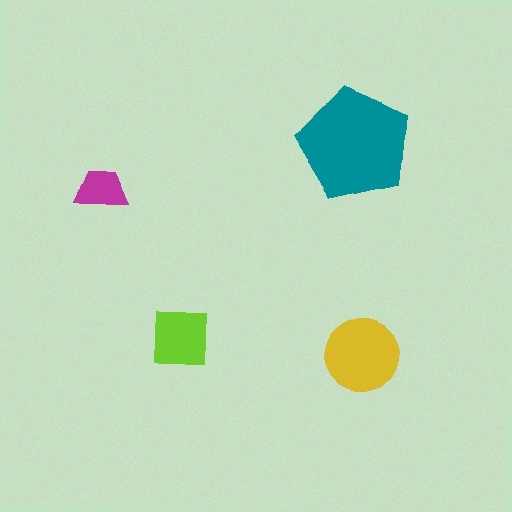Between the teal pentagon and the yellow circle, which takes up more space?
The teal pentagon.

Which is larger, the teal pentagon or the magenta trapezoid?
The teal pentagon.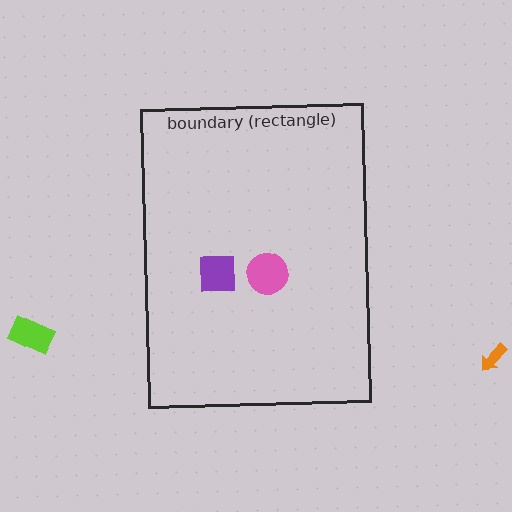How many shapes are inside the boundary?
2 inside, 2 outside.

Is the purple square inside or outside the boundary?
Inside.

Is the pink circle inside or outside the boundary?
Inside.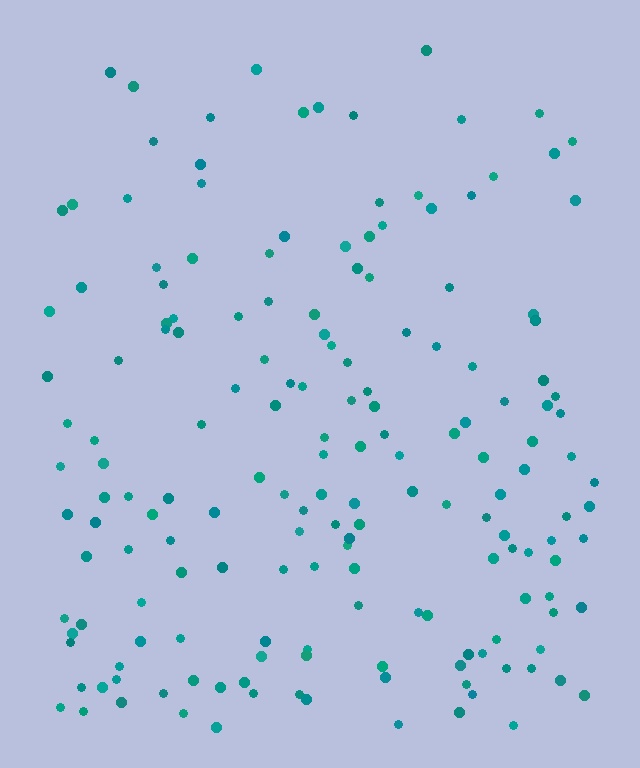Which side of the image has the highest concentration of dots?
The bottom.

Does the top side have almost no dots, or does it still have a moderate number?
Still a moderate number, just noticeably fewer than the bottom.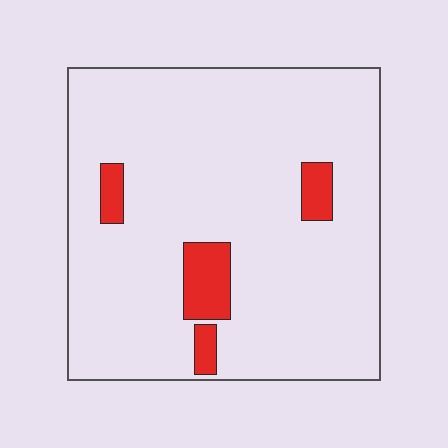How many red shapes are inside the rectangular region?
4.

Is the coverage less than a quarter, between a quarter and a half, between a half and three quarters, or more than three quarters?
Less than a quarter.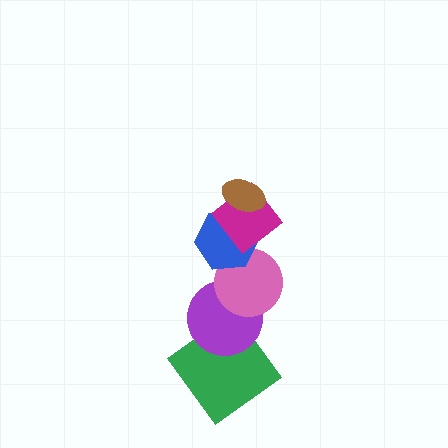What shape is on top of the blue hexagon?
The magenta diamond is on top of the blue hexagon.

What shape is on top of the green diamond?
The purple circle is on top of the green diamond.